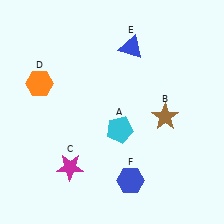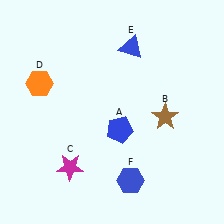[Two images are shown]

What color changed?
The pentagon (A) changed from cyan in Image 1 to blue in Image 2.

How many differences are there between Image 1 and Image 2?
There is 1 difference between the two images.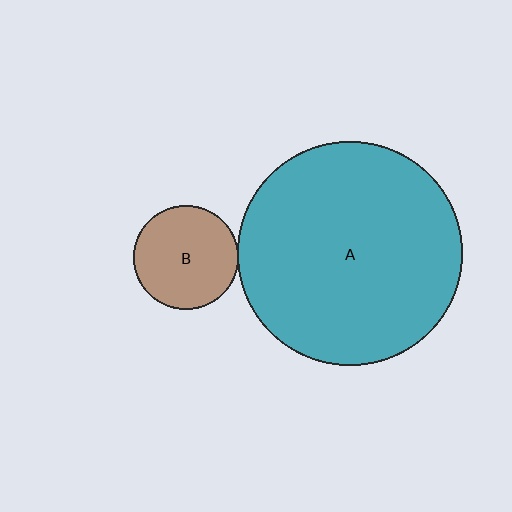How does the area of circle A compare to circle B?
Approximately 4.6 times.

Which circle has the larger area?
Circle A (teal).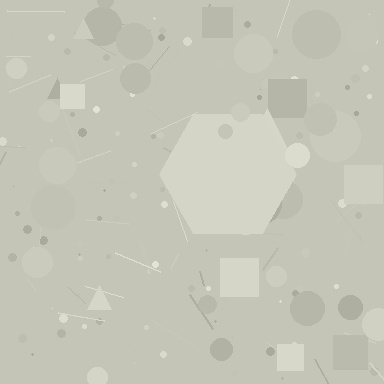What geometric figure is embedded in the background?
A hexagon is embedded in the background.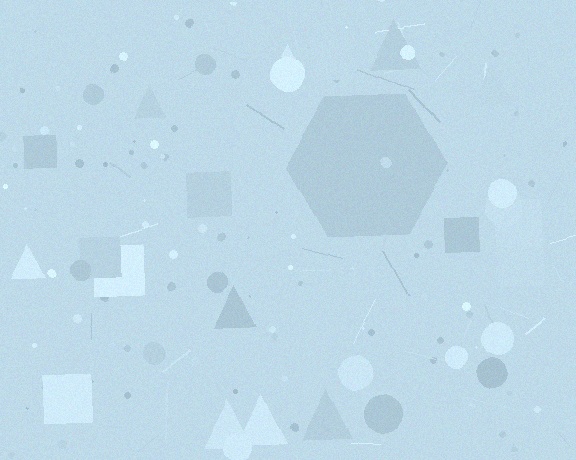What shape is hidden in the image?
A hexagon is hidden in the image.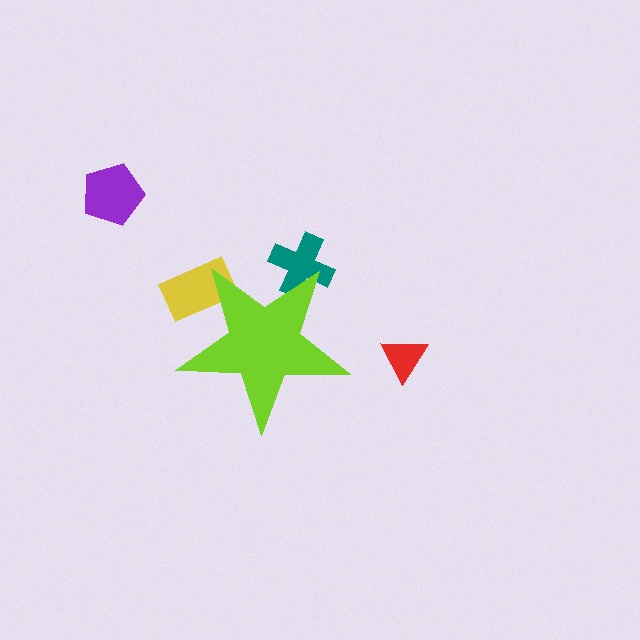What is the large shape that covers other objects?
A lime star.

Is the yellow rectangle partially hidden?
Yes, the yellow rectangle is partially hidden behind the lime star.